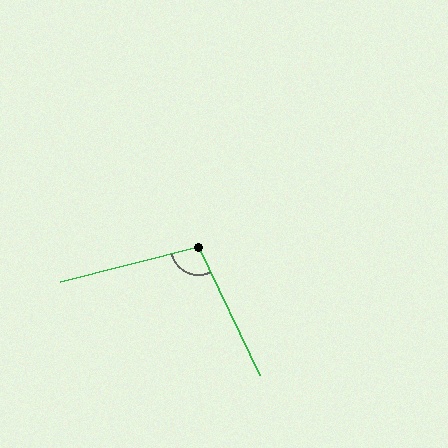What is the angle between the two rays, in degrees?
Approximately 101 degrees.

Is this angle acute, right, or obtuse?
It is obtuse.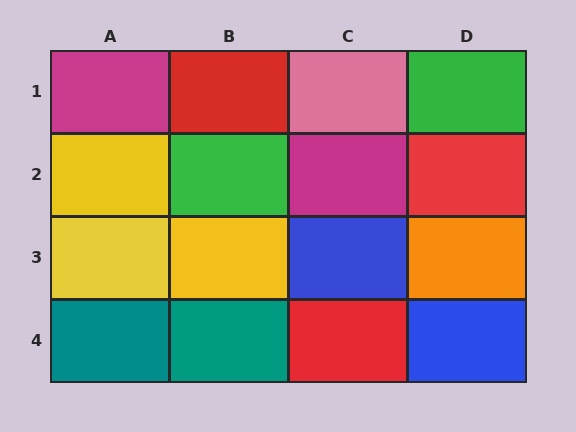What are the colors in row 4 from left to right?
Teal, teal, red, blue.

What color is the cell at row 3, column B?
Yellow.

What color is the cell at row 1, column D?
Green.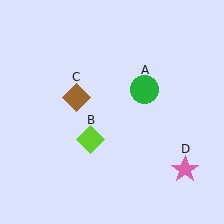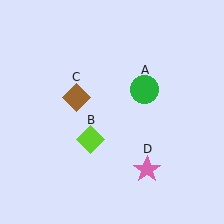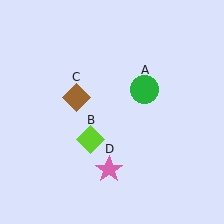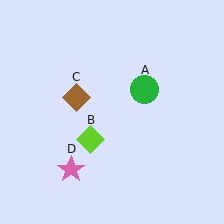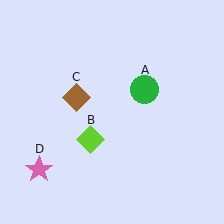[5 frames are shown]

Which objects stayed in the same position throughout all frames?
Green circle (object A) and lime diamond (object B) and brown diamond (object C) remained stationary.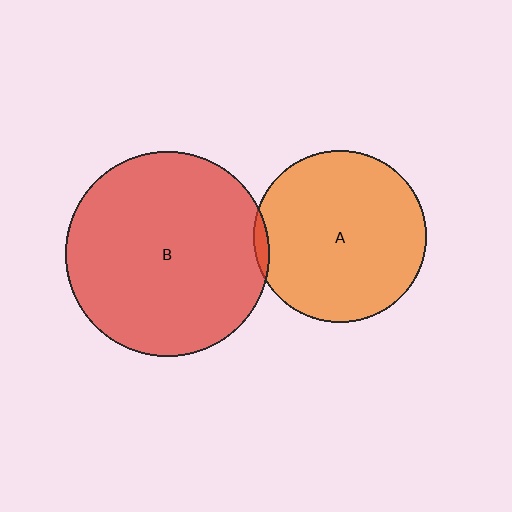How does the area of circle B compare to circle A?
Approximately 1.4 times.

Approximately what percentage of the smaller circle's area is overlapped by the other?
Approximately 5%.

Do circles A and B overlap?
Yes.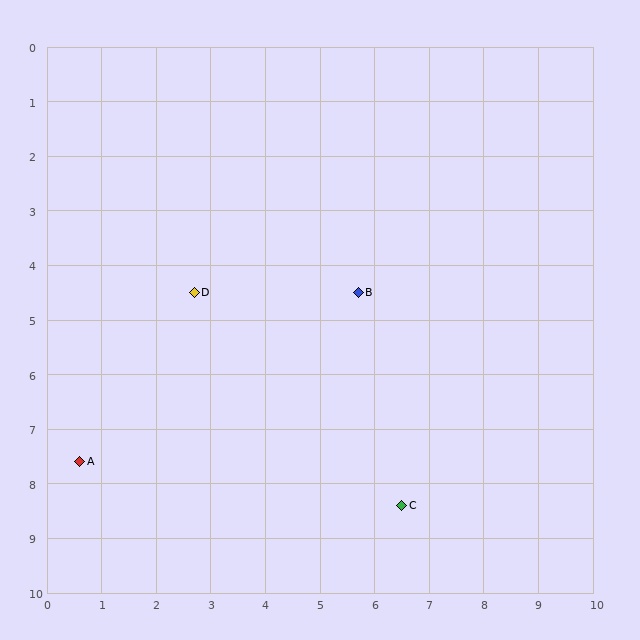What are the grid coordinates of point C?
Point C is at approximately (6.5, 8.4).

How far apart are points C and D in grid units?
Points C and D are about 5.4 grid units apart.